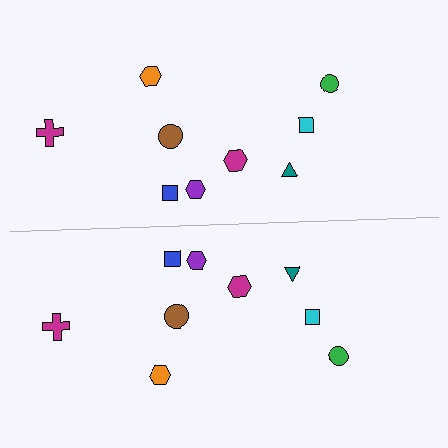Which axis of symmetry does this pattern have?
The pattern has a horizontal axis of symmetry running through the center of the image.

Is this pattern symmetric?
Yes, this pattern has bilateral (reflection) symmetry.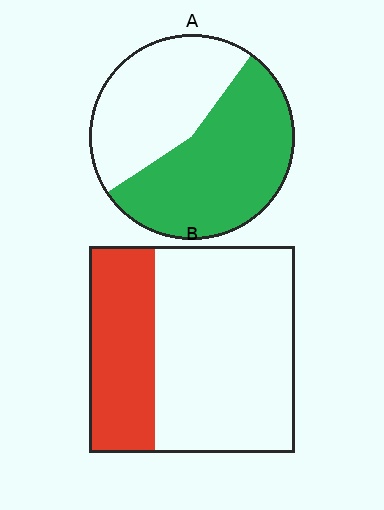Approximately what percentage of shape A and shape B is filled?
A is approximately 55% and B is approximately 30%.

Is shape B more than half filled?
No.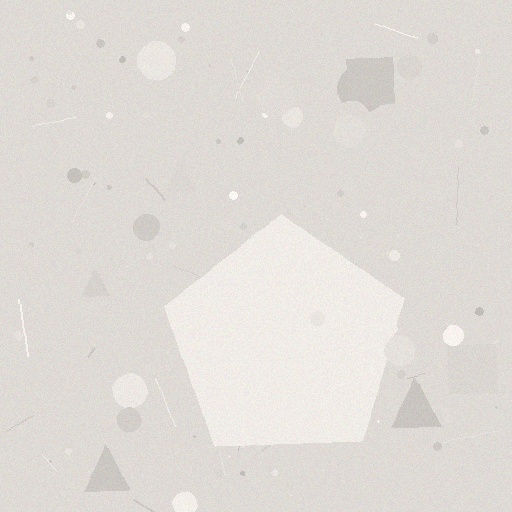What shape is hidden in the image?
A pentagon is hidden in the image.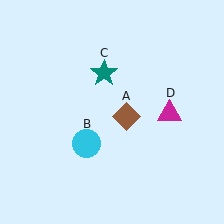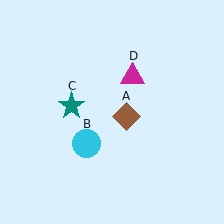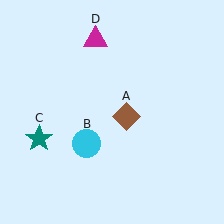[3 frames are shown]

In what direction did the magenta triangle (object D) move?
The magenta triangle (object D) moved up and to the left.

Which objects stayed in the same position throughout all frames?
Brown diamond (object A) and cyan circle (object B) remained stationary.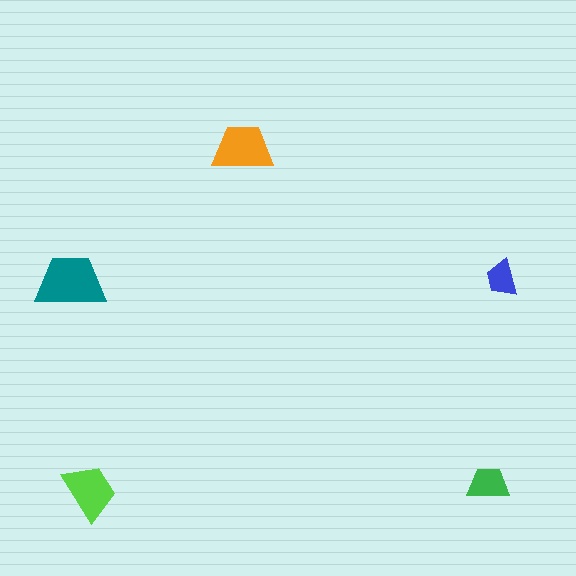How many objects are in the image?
There are 5 objects in the image.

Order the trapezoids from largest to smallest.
the teal one, the orange one, the lime one, the green one, the blue one.